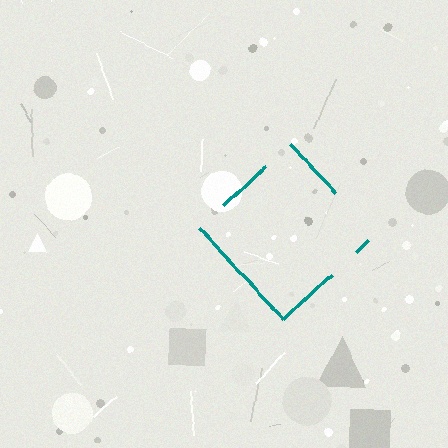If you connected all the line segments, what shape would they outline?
They would outline a diamond.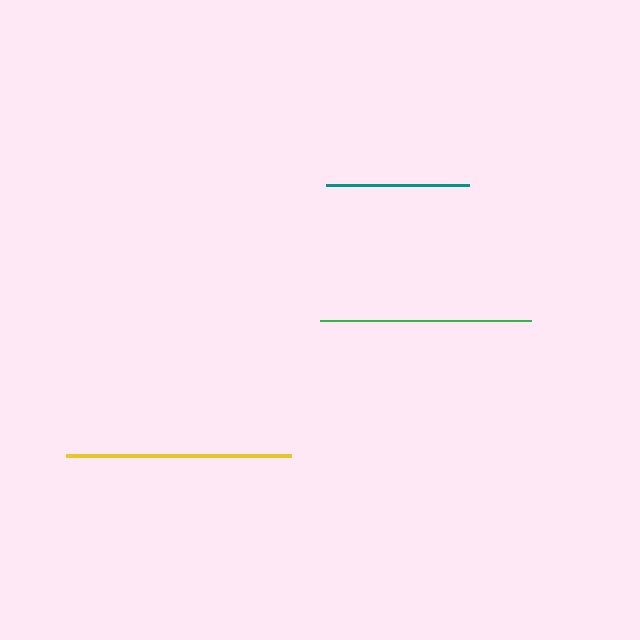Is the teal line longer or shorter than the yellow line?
The yellow line is longer than the teal line.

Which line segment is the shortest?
The teal line is the shortest at approximately 143 pixels.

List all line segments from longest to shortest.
From longest to shortest: yellow, green, teal.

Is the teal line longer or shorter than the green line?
The green line is longer than the teal line.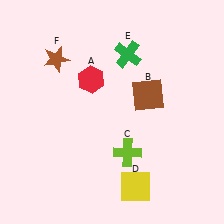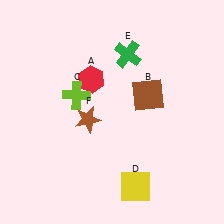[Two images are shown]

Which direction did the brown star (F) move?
The brown star (F) moved down.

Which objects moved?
The objects that moved are: the lime cross (C), the brown star (F).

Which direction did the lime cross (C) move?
The lime cross (C) moved up.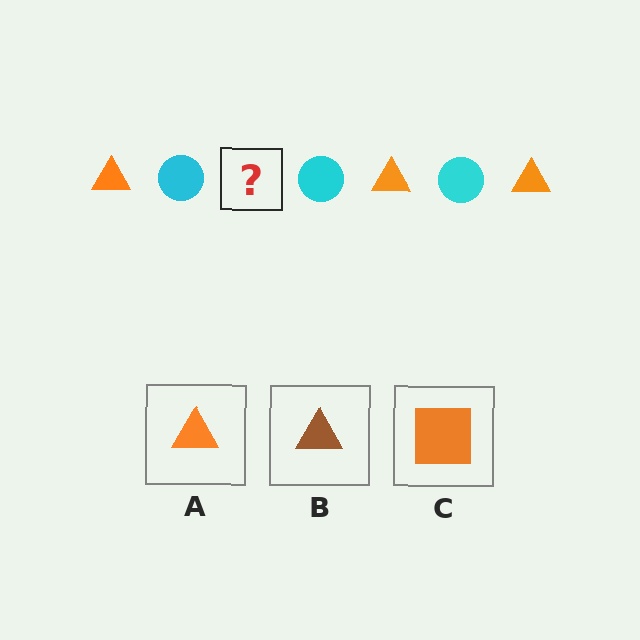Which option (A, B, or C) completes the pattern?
A.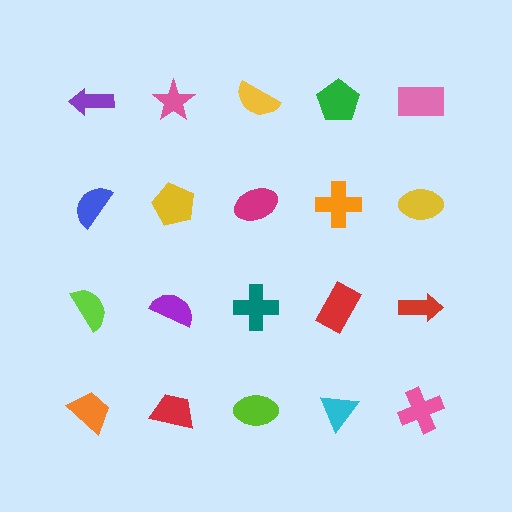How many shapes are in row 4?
5 shapes.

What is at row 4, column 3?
A lime ellipse.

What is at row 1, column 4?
A green pentagon.